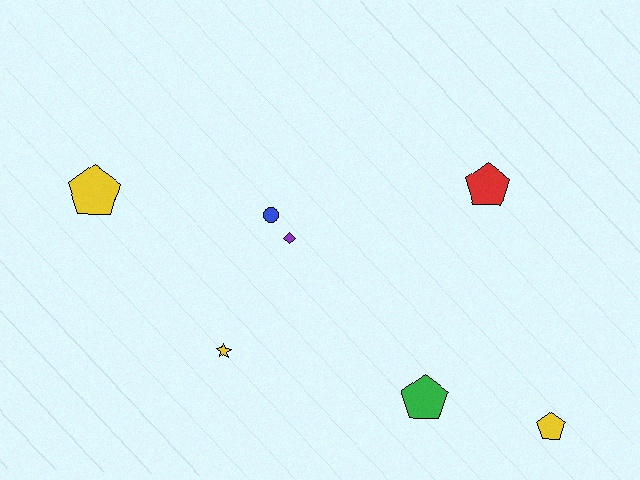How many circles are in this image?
There is 1 circle.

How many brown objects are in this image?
There are no brown objects.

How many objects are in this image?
There are 7 objects.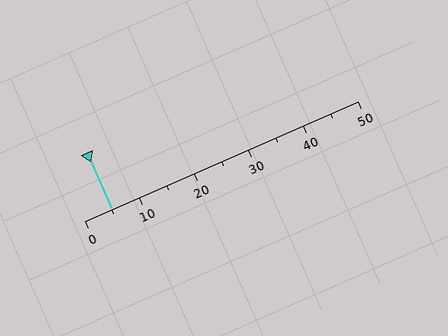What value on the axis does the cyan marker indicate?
The marker indicates approximately 5.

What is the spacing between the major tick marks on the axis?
The major ticks are spaced 10 apart.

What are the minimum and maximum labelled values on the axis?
The axis runs from 0 to 50.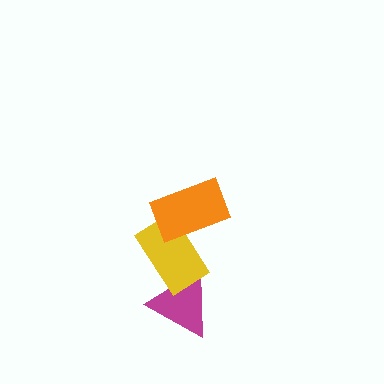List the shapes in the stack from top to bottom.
From top to bottom: the orange rectangle, the yellow rectangle, the magenta triangle.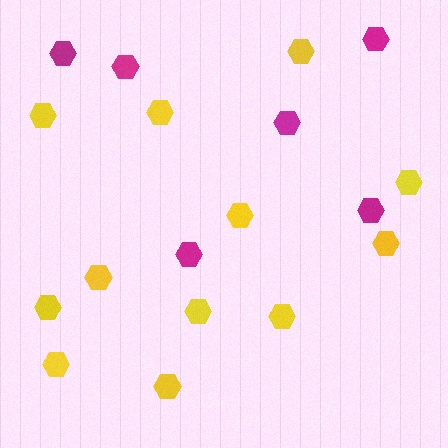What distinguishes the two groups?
There are 2 groups: one group of magenta hexagons (6) and one group of yellow hexagons (12).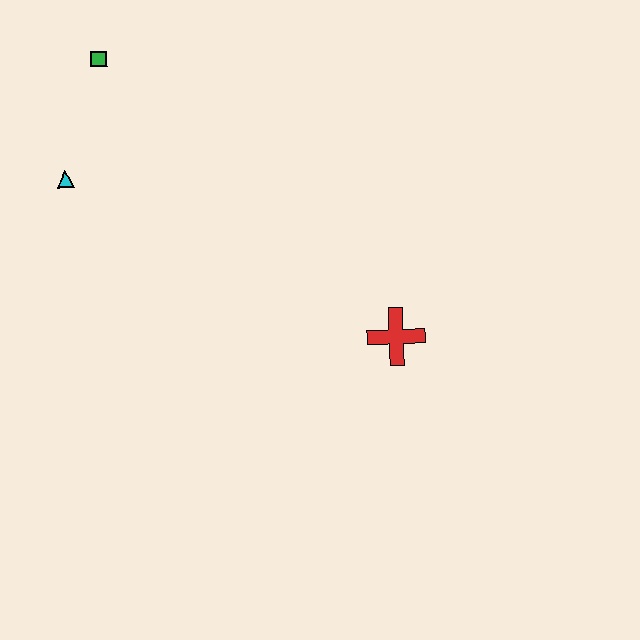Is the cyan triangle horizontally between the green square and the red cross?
No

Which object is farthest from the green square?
The red cross is farthest from the green square.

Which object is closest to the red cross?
The cyan triangle is closest to the red cross.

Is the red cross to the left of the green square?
No